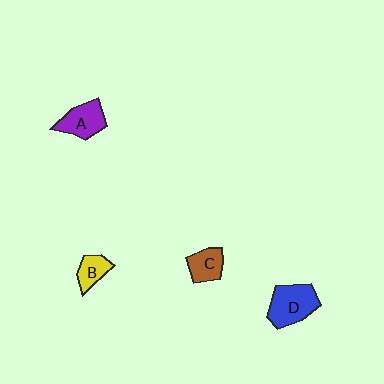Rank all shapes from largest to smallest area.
From largest to smallest: D (blue), A (purple), C (brown), B (yellow).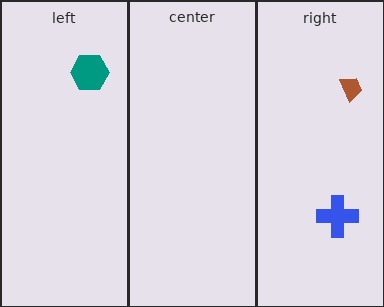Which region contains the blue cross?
The right region.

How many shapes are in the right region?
2.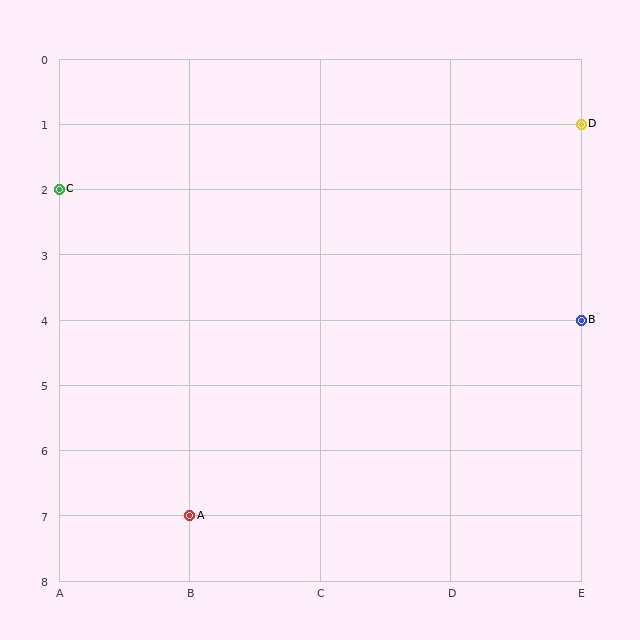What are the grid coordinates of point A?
Point A is at grid coordinates (B, 7).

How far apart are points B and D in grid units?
Points B and D are 3 rows apart.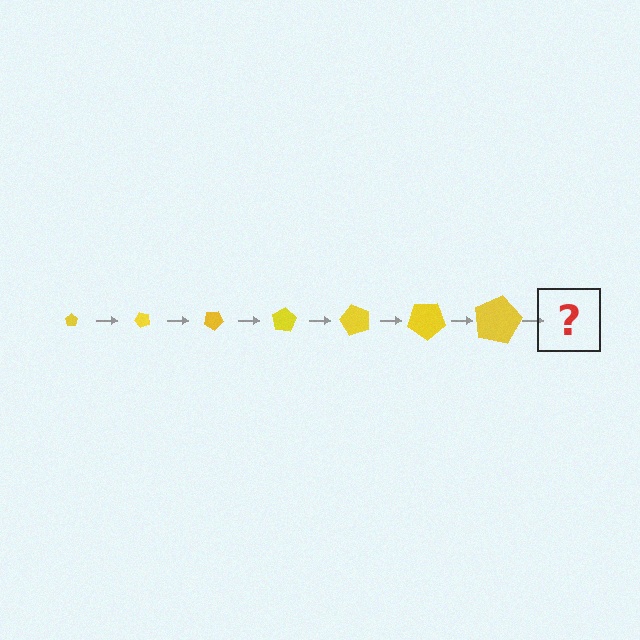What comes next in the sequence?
The next element should be a pentagon, larger than the previous one and rotated 350 degrees from the start.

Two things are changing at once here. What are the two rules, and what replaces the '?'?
The two rules are that the pentagon grows larger each step and it rotates 50 degrees each step. The '?' should be a pentagon, larger than the previous one and rotated 350 degrees from the start.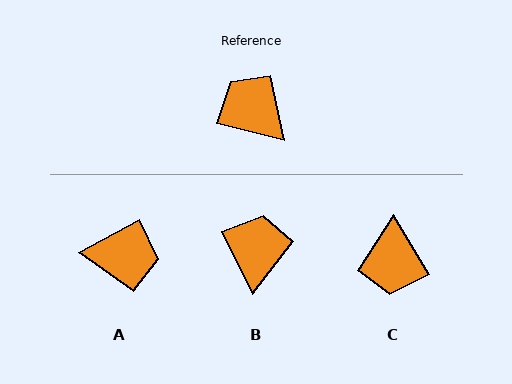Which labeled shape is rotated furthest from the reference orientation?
A, about 137 degrees away.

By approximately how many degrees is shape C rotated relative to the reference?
Approximately 135 degrees counter-clockwise.